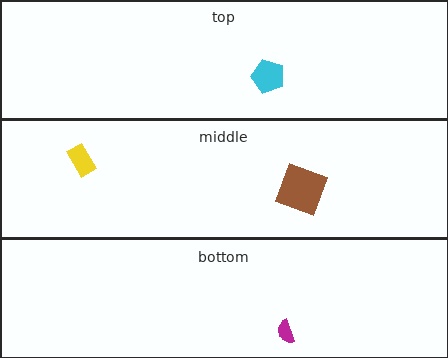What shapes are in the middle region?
The yellow rectangle, the brown square.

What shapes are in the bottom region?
The magenta semicircle.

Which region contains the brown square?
The middle region.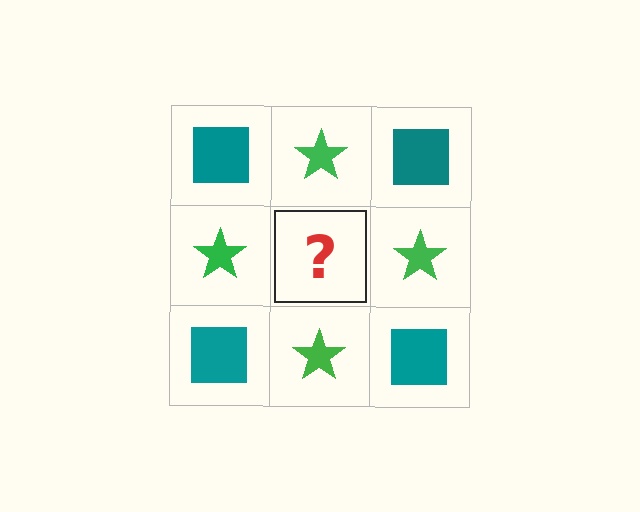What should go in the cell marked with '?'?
The missing cell should contain a teal square.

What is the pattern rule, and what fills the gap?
The rule is that it alternates teal square and green star in a checkerboard pattern. The gap should be filled with a teal square.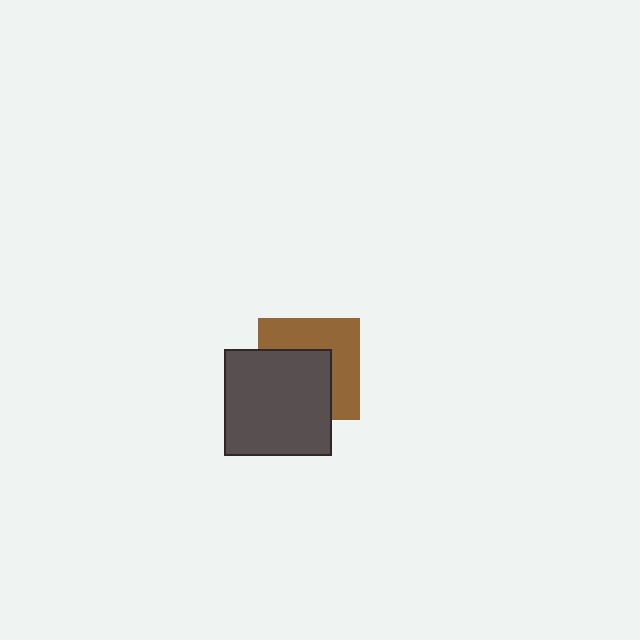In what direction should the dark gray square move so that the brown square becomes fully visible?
The dark gray square should move toward the lower-left. That is the shortest direction to clear the overlap and leave the brown square fully visible.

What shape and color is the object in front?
The object in front is a dark gray square.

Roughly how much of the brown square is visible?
About half of it is visible (roughly 50%).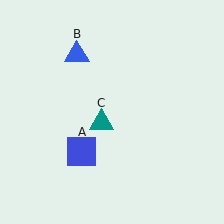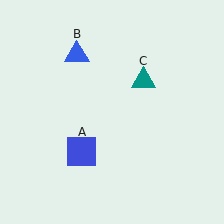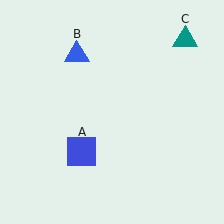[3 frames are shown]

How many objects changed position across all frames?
1 object changed position: teal triangle (object C).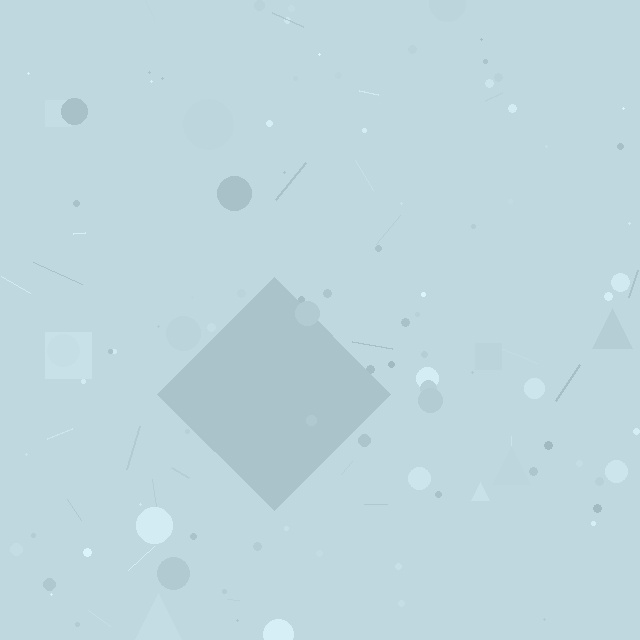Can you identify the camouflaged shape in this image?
The camouflaged shape is a diamond.